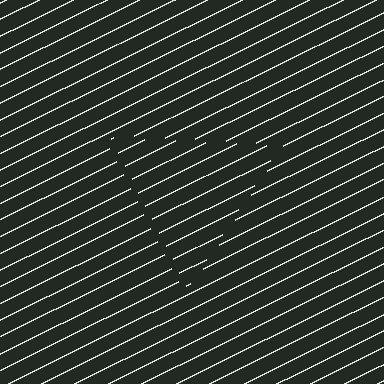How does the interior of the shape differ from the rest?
The interior of the shape contains the same grating, shifted by half a period — the contour is defined by the phase discontinuity where line-ends from the inner and outer gratings abut.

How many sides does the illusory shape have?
3 sides — the line-ends trace a triangle.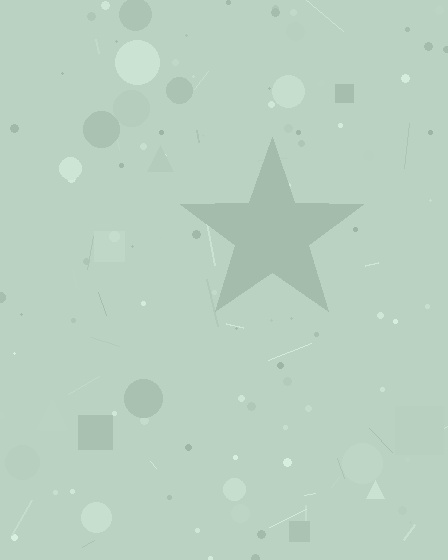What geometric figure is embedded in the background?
A star is embedded in the background.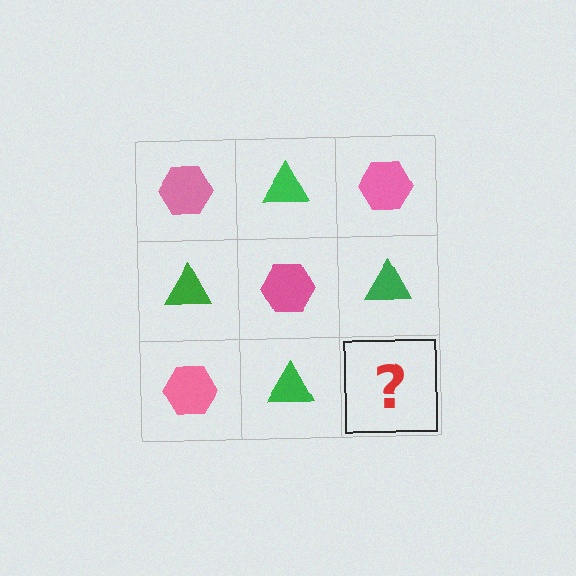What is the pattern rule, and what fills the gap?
The rule is that it alternates pink hexagon and green triangle in a checkerboard pattern. The gap should be filled with a pink hexagon.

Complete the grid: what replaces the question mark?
The question mark should be replaced with a pink hexagon.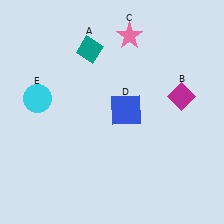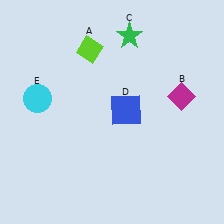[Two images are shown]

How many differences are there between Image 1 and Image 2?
There are 2 differences between the two images.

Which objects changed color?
A changed from teal to lime. C changed from pink to green.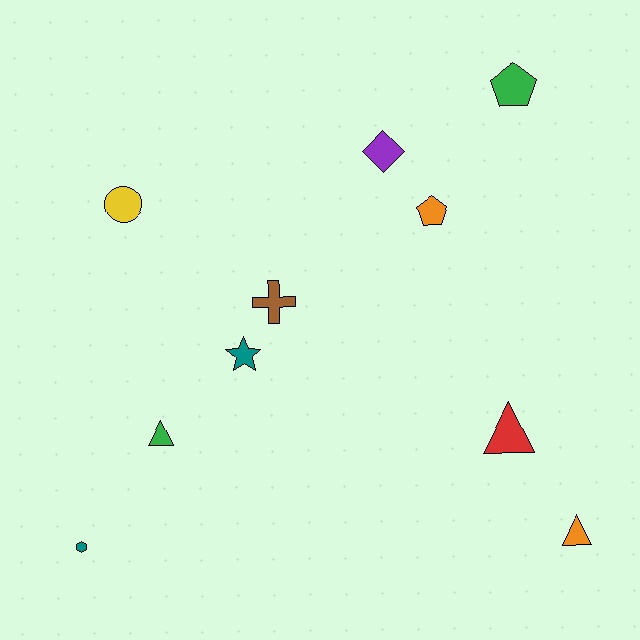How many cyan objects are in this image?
There are no cyan objects.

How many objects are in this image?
There are 10 objects.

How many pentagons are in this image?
There are 2 pentagons.